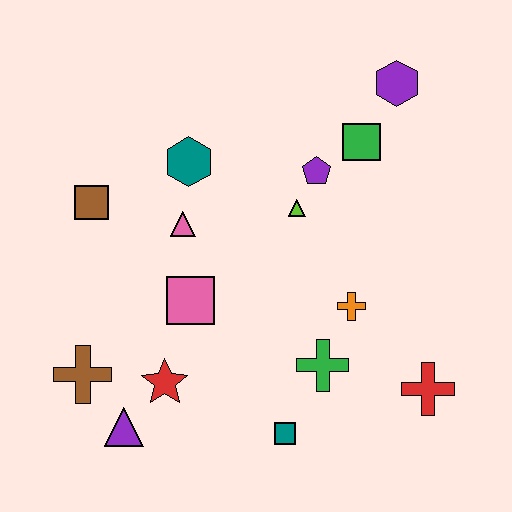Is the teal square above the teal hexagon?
No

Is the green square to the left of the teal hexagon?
No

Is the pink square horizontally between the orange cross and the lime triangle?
No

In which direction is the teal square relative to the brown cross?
The teal square is to the right of the brown cross.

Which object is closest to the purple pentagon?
The lime triangle is closest to the purple pentagon.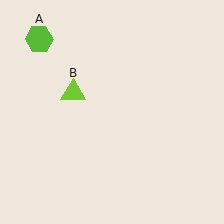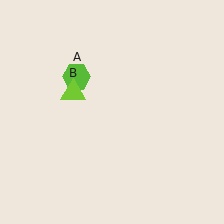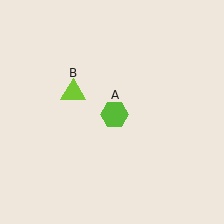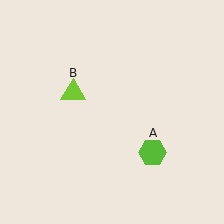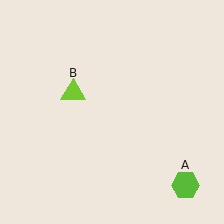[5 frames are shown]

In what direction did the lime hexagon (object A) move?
The lime hexagon (object A) moved down and to the right.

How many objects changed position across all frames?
1 object changed position: lime hexagon (object A).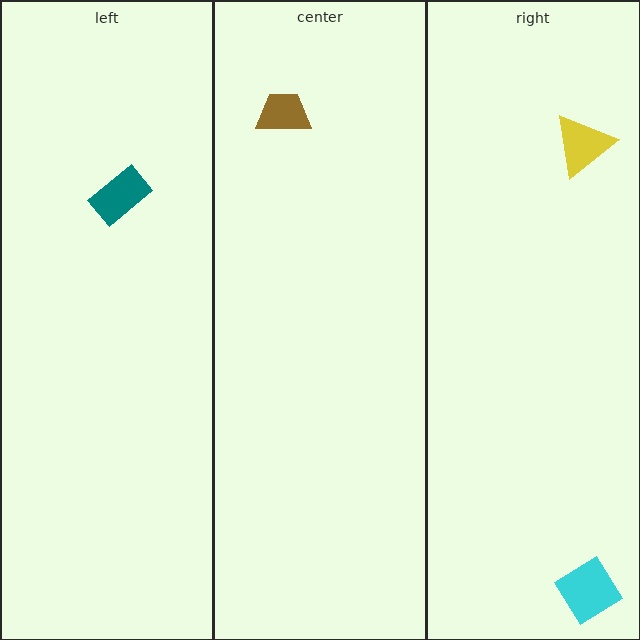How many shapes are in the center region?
1.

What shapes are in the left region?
The teal rectangle.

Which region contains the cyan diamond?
The right region.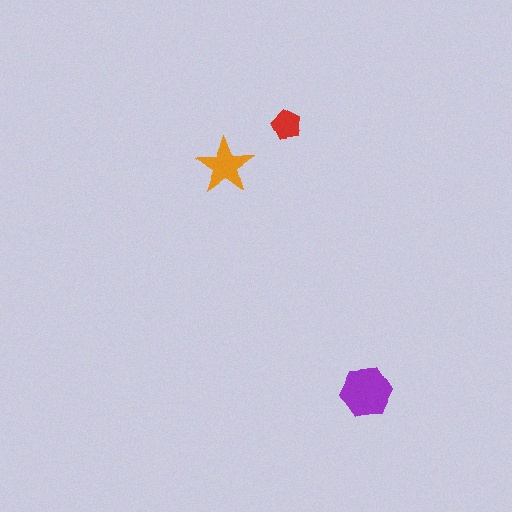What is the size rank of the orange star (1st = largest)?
2nd.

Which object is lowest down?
The purple hexagon is bottommost.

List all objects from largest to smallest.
The purple hexagon, the orange star, the red pentagon.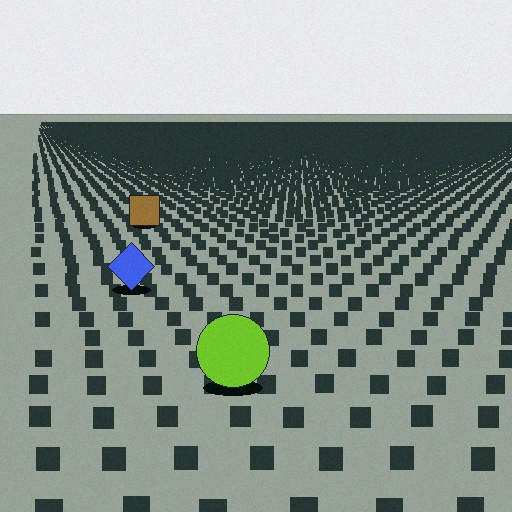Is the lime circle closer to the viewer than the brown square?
Yes. The lime circle is closer — you can tell from the texture gradient: the ground texture is coarser near it.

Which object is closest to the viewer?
The lime circle is closest. The texture marks near it are larger and more spread out.